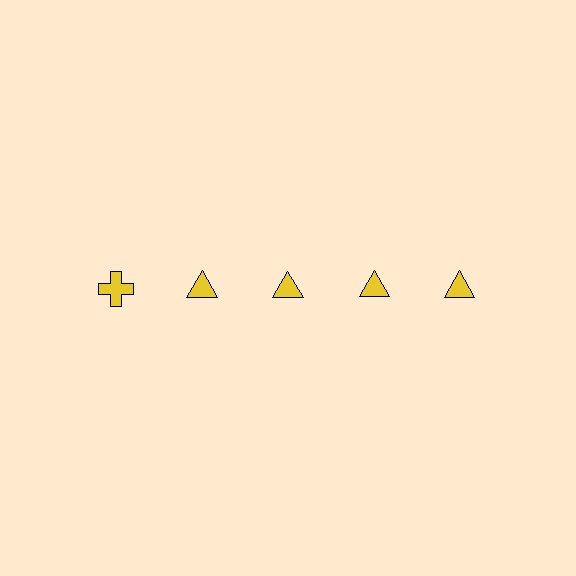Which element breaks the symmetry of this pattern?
The yellow cross in the top row, leftmost column breaks the symmetry. All other shapes are yellow triangles.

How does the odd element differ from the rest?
It has a different shape: cross instead of triangle.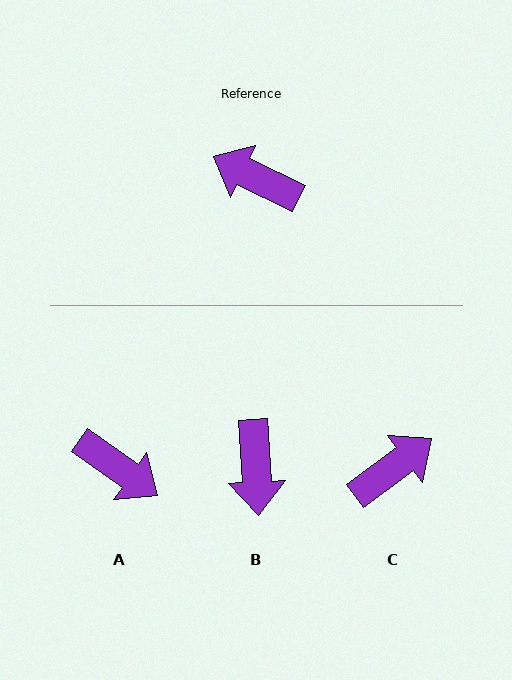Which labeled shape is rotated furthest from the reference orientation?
A, about 171 degrees away.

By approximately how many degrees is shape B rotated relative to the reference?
Approximately 119 degrees counter-clockwise.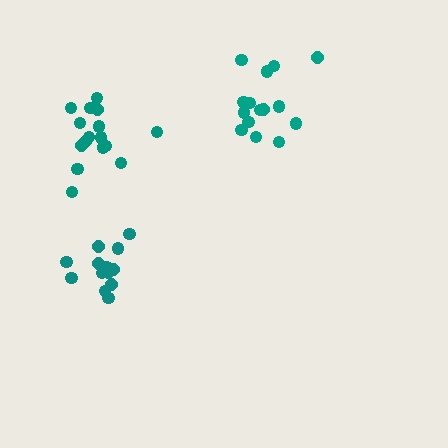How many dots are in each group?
Group 1: 13 dots, Group 2: 16 dots, Group 3: 15 dots (44 total).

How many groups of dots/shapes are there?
There are 3 groups.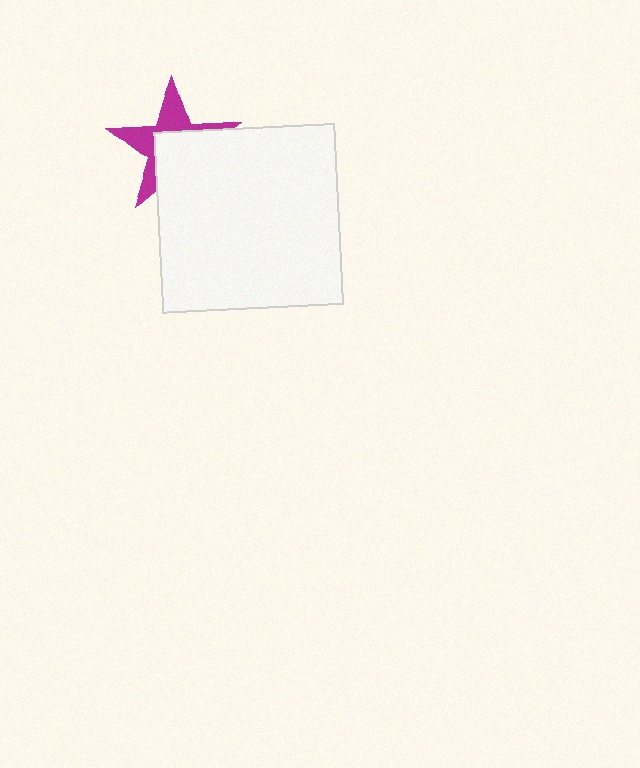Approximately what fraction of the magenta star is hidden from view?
Roughly 55% of the magenta star is hidden behind the white square.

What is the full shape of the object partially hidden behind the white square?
The partially hidden object is a magenta star.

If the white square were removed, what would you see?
You would see the complete magenta star.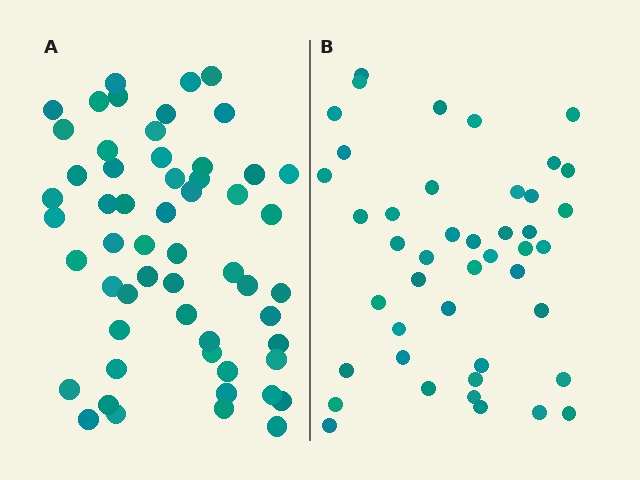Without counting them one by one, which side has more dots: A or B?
Region A (the left region) has more dots.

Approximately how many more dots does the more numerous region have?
Region A has roughly 12 or so more dots than region B.